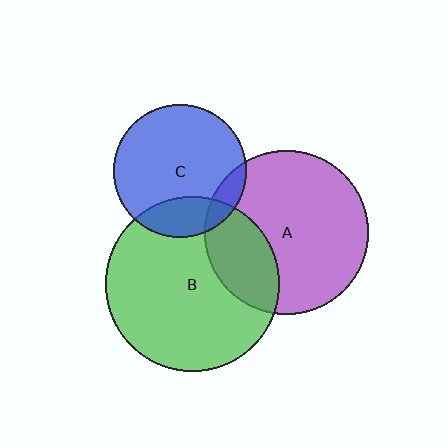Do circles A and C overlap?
Yes.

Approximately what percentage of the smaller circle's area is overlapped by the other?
Approximately 10%.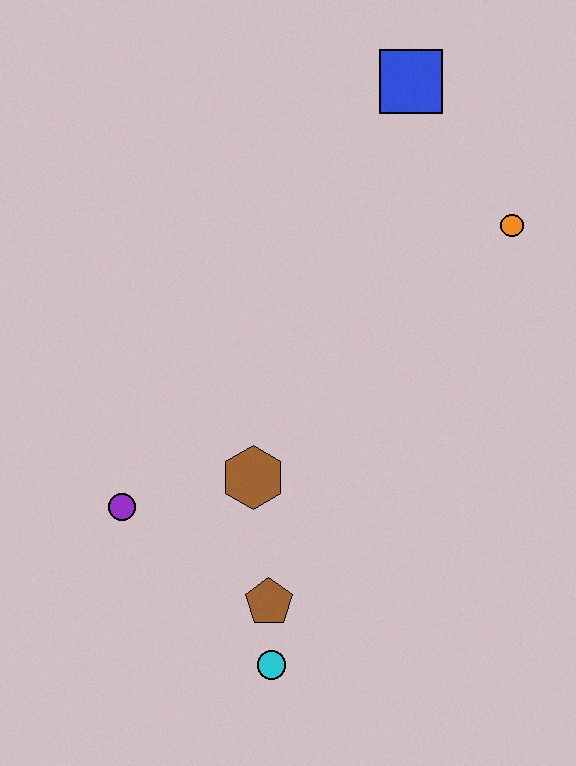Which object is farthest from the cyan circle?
The blue square is farthest from the cyan circle.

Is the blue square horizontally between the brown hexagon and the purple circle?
No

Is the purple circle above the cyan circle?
Yes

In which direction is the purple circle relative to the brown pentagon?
The purple circle is to the left of the brown pentagon.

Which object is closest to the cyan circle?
The brown pentagon is closest to the cyan circle.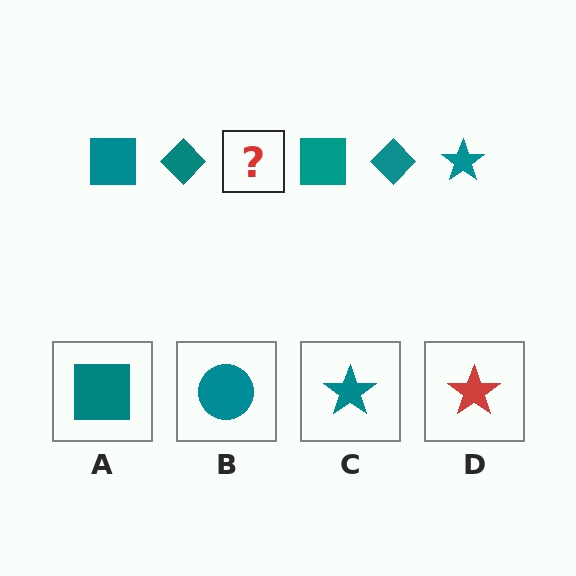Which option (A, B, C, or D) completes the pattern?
C.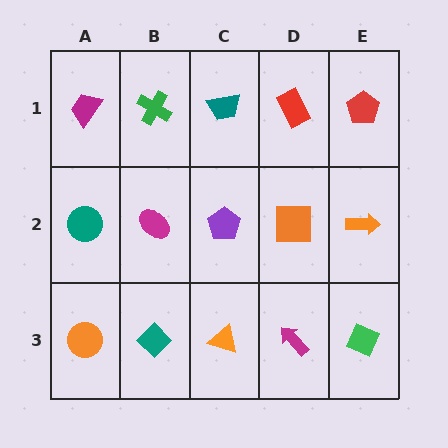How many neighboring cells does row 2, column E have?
3.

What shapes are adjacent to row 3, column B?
A magenta ellipse (row 2, column B), an orange circle (row 3, column A), an orange triangle (row 3, column C).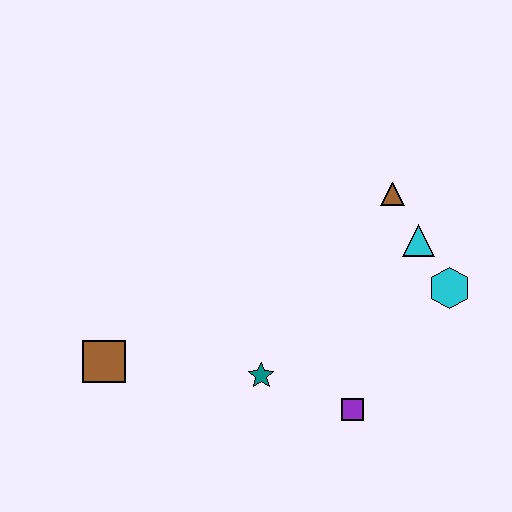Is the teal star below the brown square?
Yes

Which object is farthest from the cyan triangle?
The brown square is farthest from the cyan triangle.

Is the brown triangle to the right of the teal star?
Yes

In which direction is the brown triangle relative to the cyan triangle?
The brown triangle is above the cyan triangle.